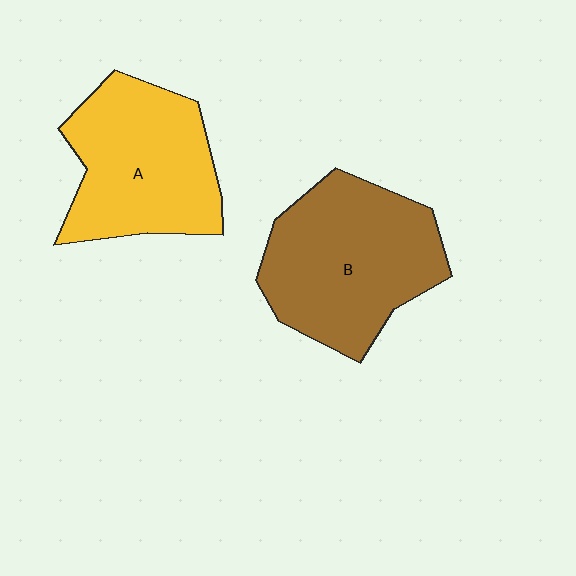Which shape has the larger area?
Shape B (brown).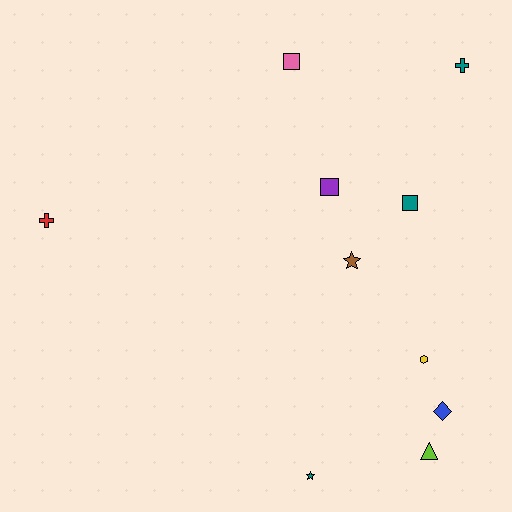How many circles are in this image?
There are no circles.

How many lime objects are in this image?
There is 1 lime object.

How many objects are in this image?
There are 10 objects.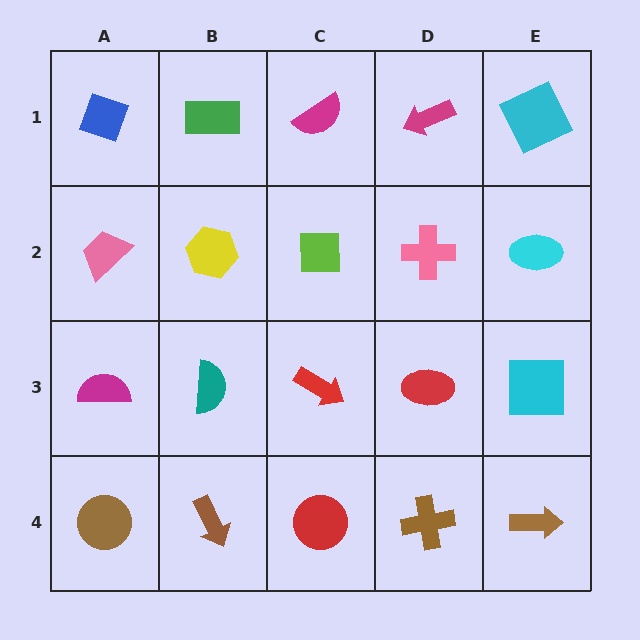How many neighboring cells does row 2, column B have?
4.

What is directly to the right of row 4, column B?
A red circle.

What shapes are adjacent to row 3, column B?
A yellow hexagon (row 2, column B), a brown arrow (row 4, column B), a magenta semicircle (row 3, column A), a red arrow (row 3, column C).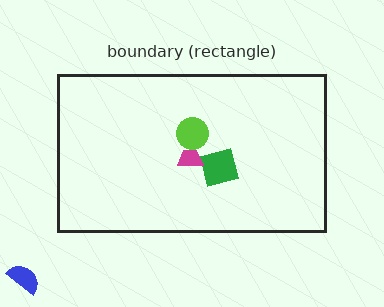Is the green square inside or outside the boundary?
Inside.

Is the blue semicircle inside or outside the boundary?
Outside.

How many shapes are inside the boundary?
3 inside, 1 outside.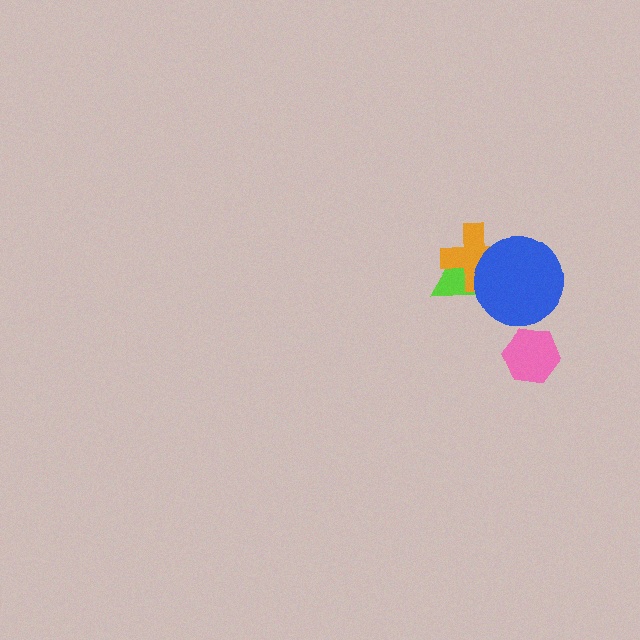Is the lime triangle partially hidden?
Yes, it is partially covered by another shape.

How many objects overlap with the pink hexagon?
0 objects overlap with the pink hexagon.